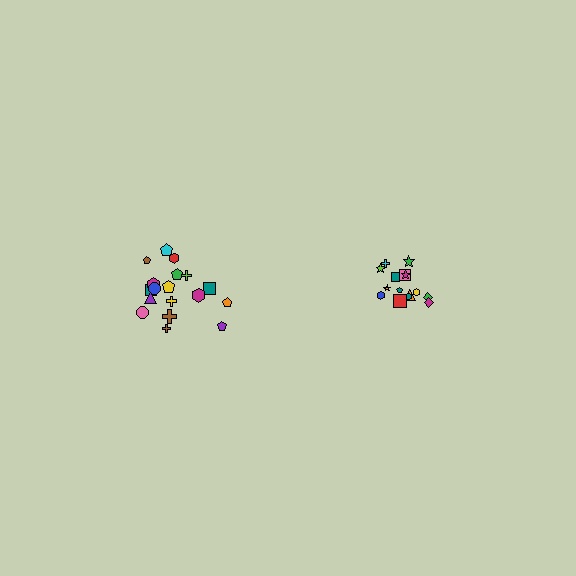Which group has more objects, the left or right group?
The left group.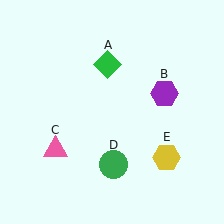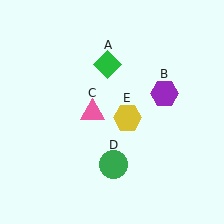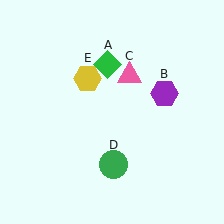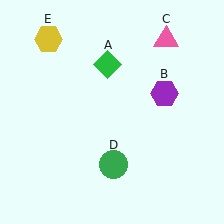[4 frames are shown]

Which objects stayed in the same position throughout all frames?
Green diamond (object A) and purple hexagon (object B) and green circle (object D) remained stationary.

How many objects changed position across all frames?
2 objects changed position: pink triangle (object C), yellow hexagon (object E).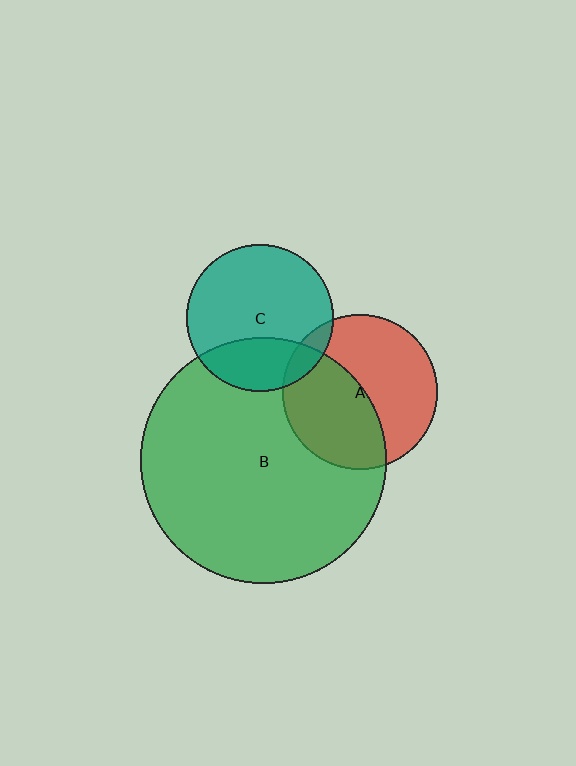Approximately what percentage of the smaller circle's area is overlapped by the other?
Approximately 30%.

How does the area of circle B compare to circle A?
Approximately 2.5 times.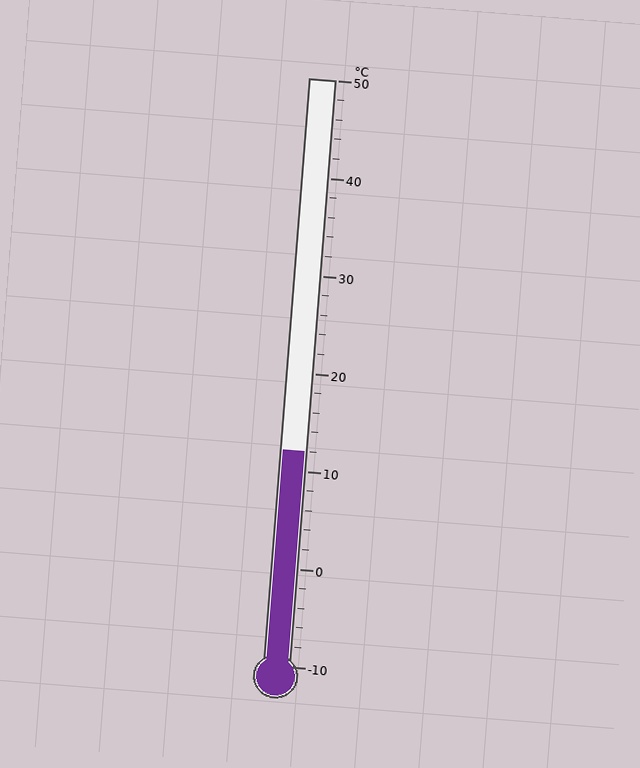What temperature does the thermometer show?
The thermometer shows approximately 12°C.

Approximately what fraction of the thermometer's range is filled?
The thermometer is filled to approximately 35% of its range.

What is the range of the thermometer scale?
The thermometer scale ranges from -10°C to 50°C.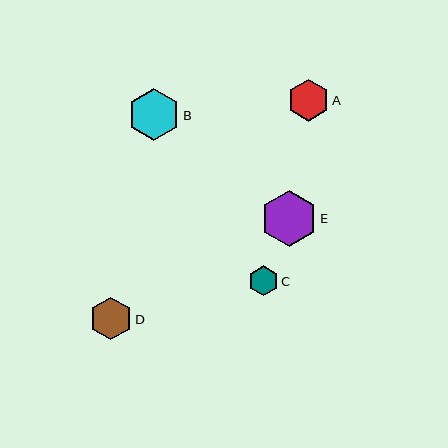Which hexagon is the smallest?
Hexagon C is the smallest with a size of approximately 30 pixels.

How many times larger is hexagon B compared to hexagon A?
Hexagon B is approximately 1.2 times the size of hexagon A.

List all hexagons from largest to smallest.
From largest to smallest: E, B, D, A, C.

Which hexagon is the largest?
Hexagon E is the largest with a size of approximately 56 pixels.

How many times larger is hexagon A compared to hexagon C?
Hexagon A is approximately 1.4 times the size of hexagon C.